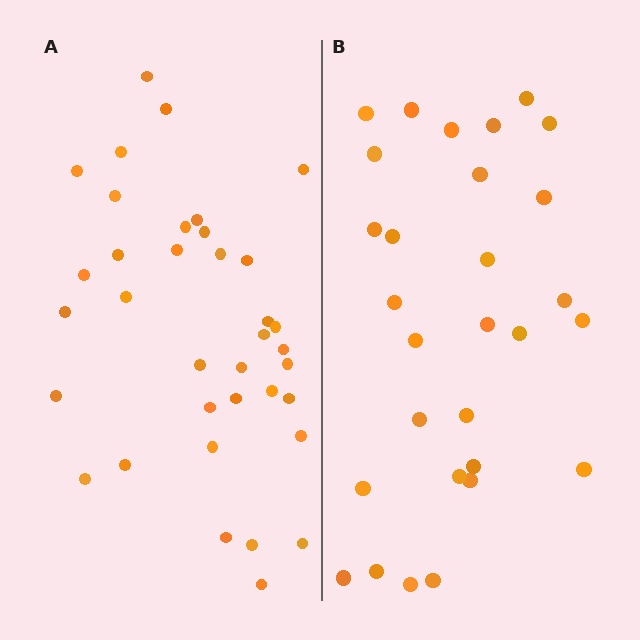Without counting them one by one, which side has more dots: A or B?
Region A (the left region) has more dots.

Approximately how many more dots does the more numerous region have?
Region A has roughly 8 or so more dots than region B.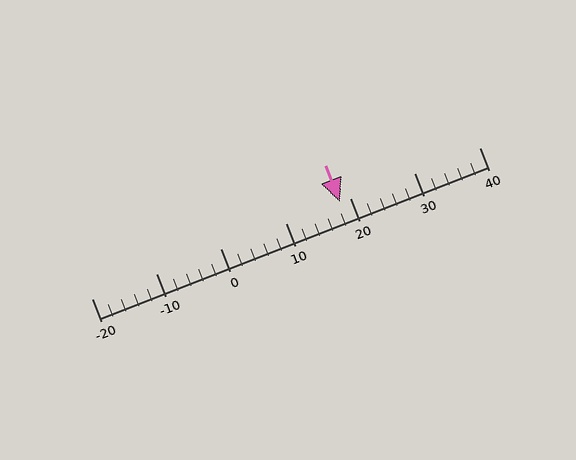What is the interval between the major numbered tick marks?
The major tick marks are spaced 10 units apart.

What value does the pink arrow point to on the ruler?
The pink arrow points to approximately 18.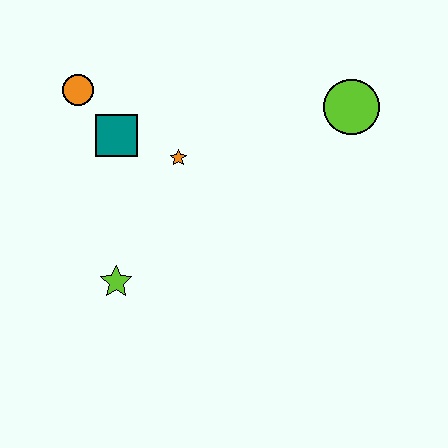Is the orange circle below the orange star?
No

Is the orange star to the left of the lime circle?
Yes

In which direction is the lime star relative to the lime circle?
The lime star is to the left of the lime circle.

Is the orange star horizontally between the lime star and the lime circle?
Yes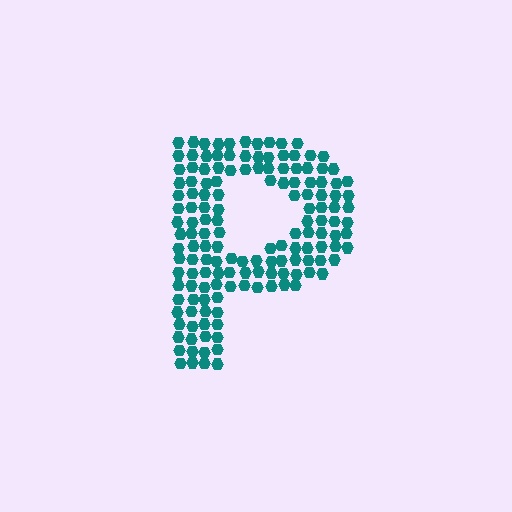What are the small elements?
The small elements are hexagons.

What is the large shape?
The large shape is the letter P.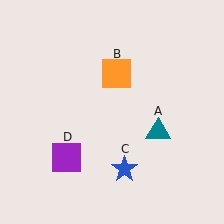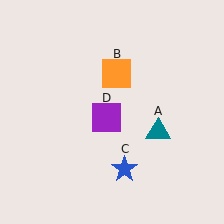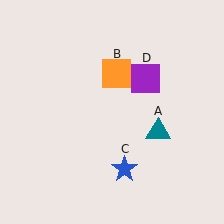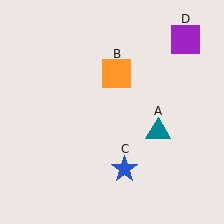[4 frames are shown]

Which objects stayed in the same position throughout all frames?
Teal triangle (object A) and orange square (object B) and blue star (object C) remained stationary.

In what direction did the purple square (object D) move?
The purple square (object D) moved up and to the right.